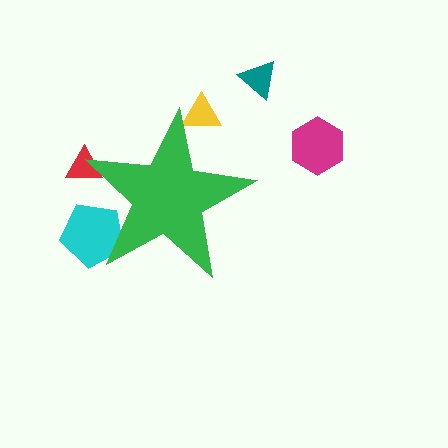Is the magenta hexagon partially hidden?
No, the magenta hexagon is fully visible.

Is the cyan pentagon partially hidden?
Yes, the cyan pentagon is partially hidden behind the green star.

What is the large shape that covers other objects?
A green star.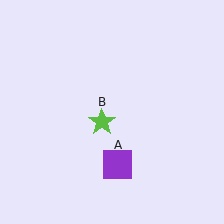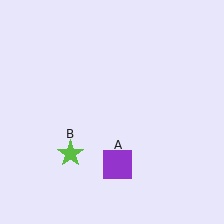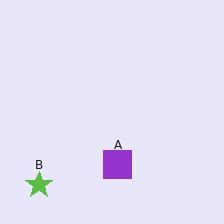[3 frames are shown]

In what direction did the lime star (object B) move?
The lime star (object B) moved down and to the left.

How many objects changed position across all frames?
1 object changed position: lime star (object B).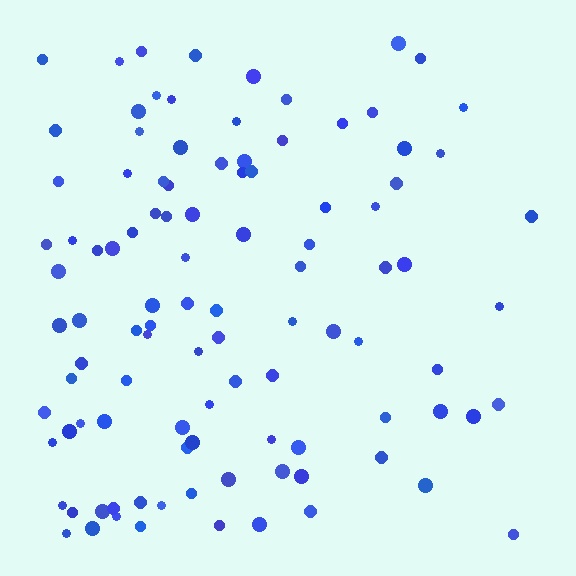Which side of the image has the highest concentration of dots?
The left.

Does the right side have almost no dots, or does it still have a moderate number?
Still a moderate number, just noticeably fewer than the left.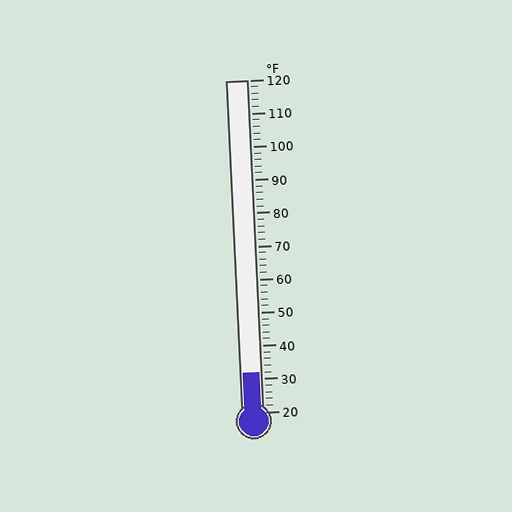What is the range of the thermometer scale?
The thermometer scale ranges from 20°F to 120°F.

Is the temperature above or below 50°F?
The temperature is below 50°F.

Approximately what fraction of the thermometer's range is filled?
The thermometer is filled to approximately 10% of its range.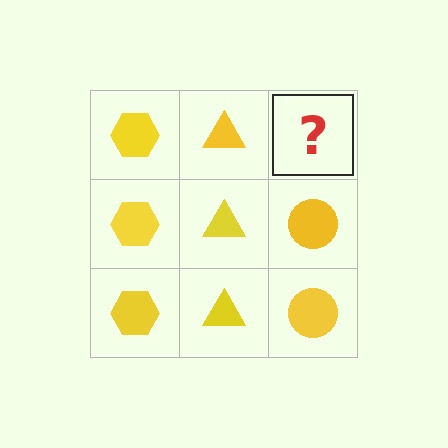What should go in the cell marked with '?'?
The missing cell should contain a yellow circle.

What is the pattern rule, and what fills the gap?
The rule is that each column has a consistent shape. The gap should be filled with a yellow circle.